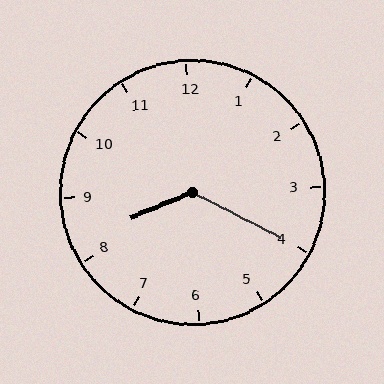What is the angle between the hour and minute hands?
Approximately 130 degrees.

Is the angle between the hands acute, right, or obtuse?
It is obtuse.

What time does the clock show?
8:20.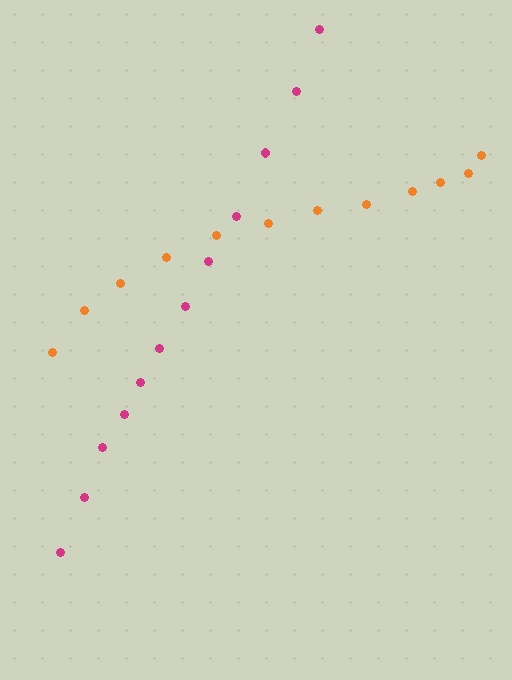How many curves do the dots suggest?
There are 2 distinct paths.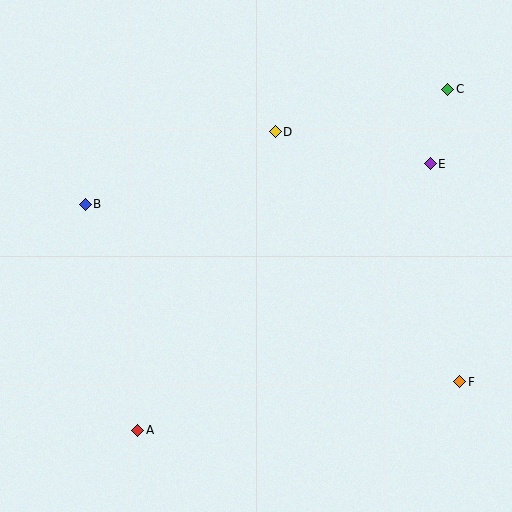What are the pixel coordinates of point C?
Point C is at (448, 89).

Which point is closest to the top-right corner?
Point C is closest to the top-right corner.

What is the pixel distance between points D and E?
The distance between D and E is 158 pixels.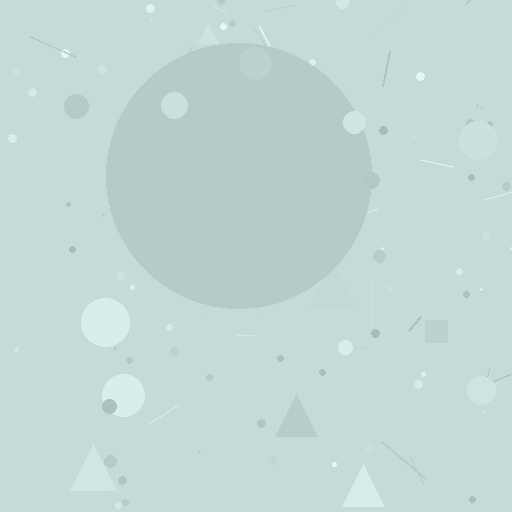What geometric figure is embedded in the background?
A circle is embedded in the background.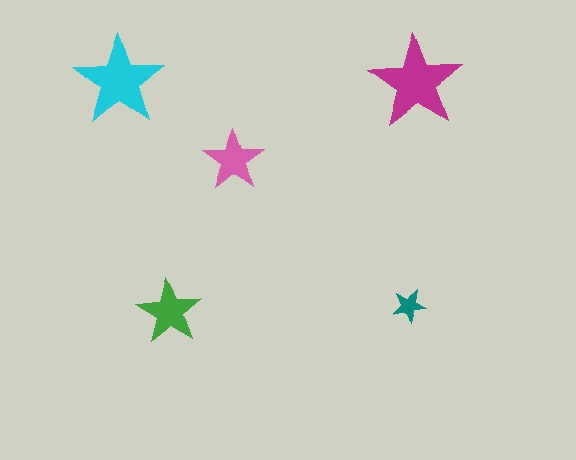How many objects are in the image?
There are 5 objects in the image.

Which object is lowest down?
The teal star is bottommost.